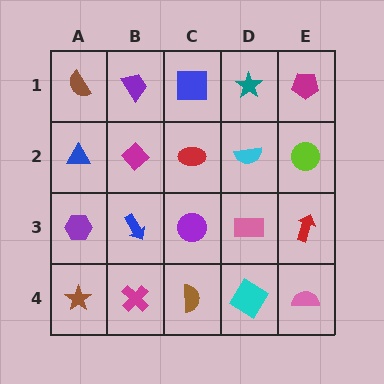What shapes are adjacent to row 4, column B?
A blue arrow (row 3, column B), a brown star (row 4, column A), a brown semicircle (row 4, column C).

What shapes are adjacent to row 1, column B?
A magenta diamond (row 2, column B), a brown semicircle (row 1, column A), a blue square (row 1, column C).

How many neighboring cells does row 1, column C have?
3.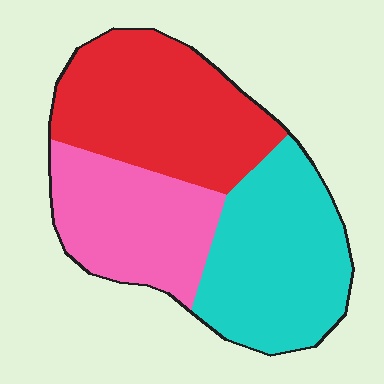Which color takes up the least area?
Pink, at roughly 30%.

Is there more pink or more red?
Red.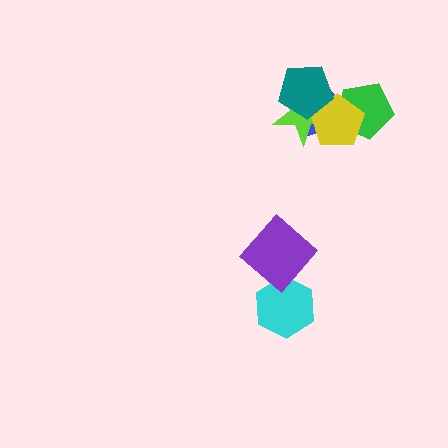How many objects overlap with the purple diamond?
0 objects overlap with the purple diamond.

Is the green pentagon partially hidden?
Yes, it is partially covered by another shape.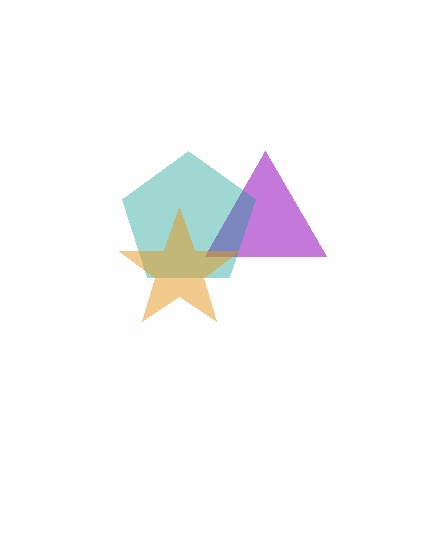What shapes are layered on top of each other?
The layered shapes are: a purple triangle, a teal pentagon, an orange star.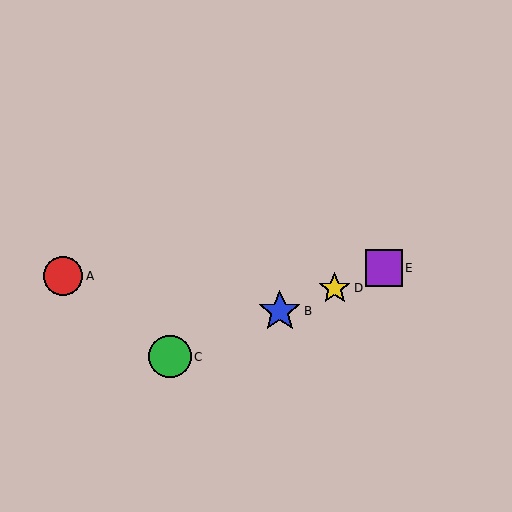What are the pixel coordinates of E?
Object E is at (384, 268).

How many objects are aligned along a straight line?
4 objects (B, C, D, E) are aligned along a straight line.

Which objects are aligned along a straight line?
Objects B, C, D, E are aligned along a straight line.